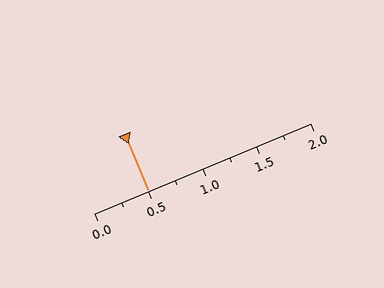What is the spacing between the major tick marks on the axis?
The major ticks are spaced 0.5 apart.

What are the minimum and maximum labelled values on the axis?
The axis runs from 0.0 to 2.0.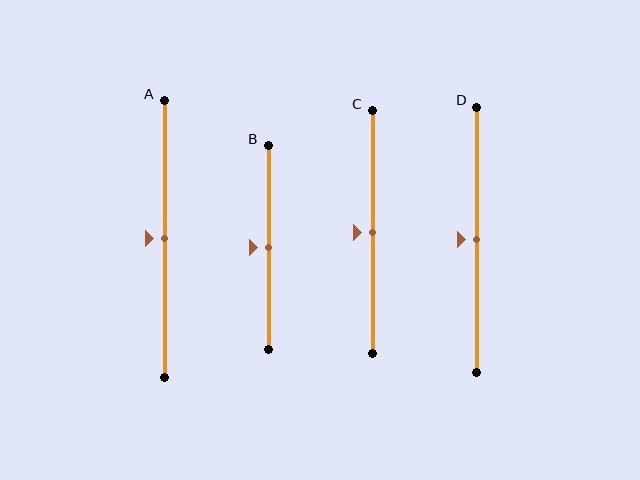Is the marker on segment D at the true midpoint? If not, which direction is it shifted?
Yes, the marker on segment D is at the true midpoint.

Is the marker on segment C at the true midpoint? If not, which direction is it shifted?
Yes, the marker on segment C is at the true midpoint.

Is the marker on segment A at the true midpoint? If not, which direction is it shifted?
Yes, the marker on segment A is at the true midpoint.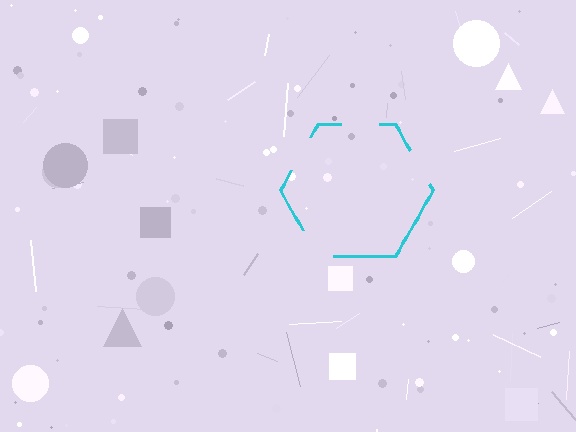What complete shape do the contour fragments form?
The contour fragments form a hexagon.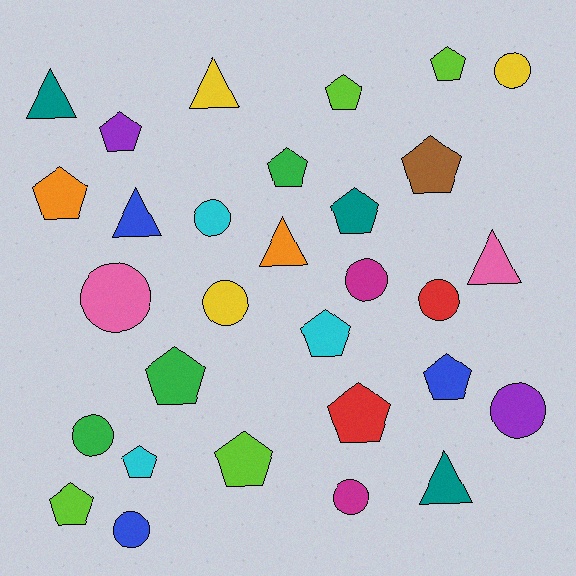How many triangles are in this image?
There are 6 triangles.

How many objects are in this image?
There are 30 objects.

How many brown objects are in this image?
There is 1 brown object.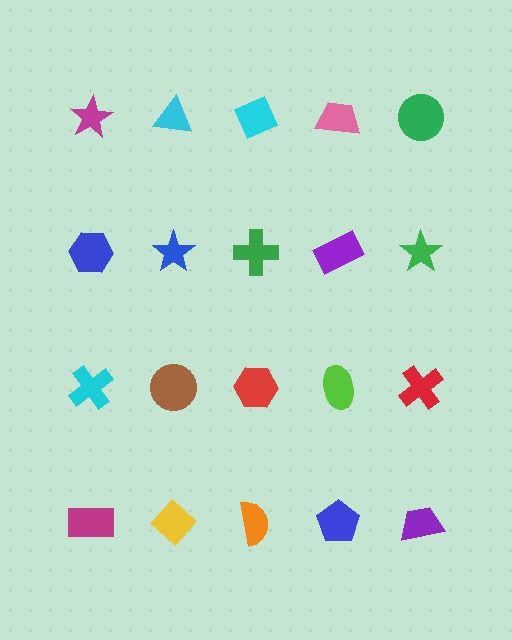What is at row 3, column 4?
A lime ellipse.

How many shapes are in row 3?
5 shapes.